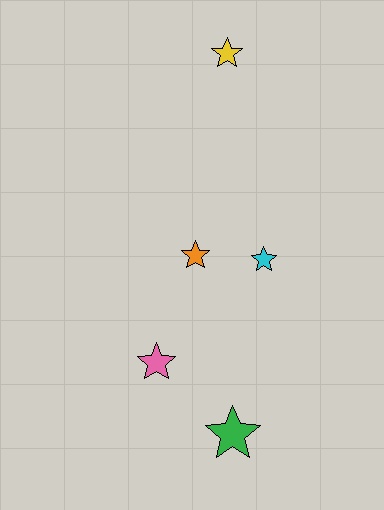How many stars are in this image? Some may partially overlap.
There are 5 stars.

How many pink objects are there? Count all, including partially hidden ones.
There is 1 pink object.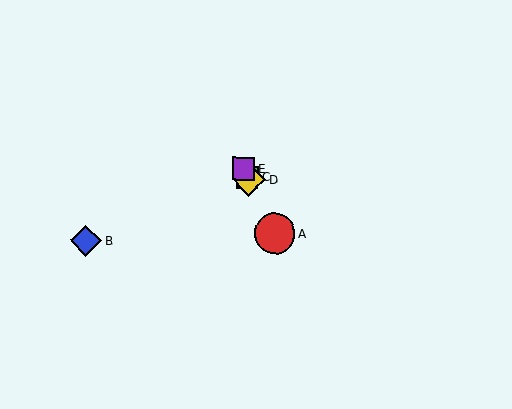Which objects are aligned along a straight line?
Objects A, C, D, E are aligned along a straight line.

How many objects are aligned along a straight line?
4 objects (A, C, D, E) are aligned along a straight line.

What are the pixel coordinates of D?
Object D is at (249, 180).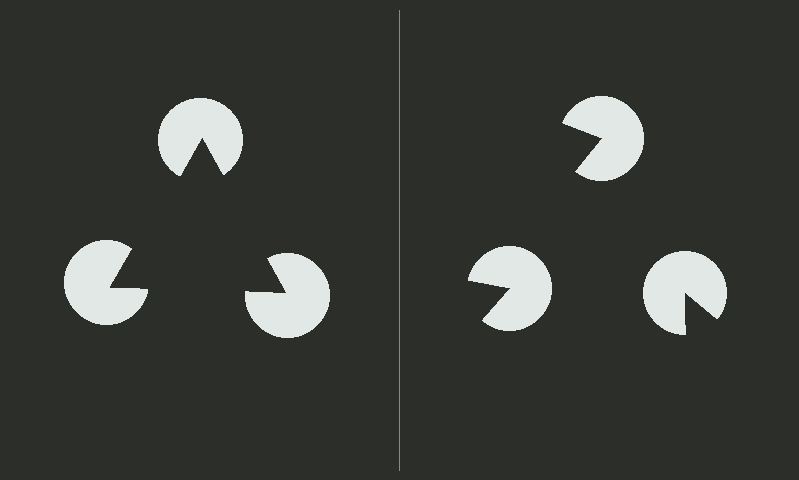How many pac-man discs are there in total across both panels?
6 — 3 on each side.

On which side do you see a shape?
An illusory triangle appears on the left side. On the right side the wedge cuts are rotated, so no coherent shape forms.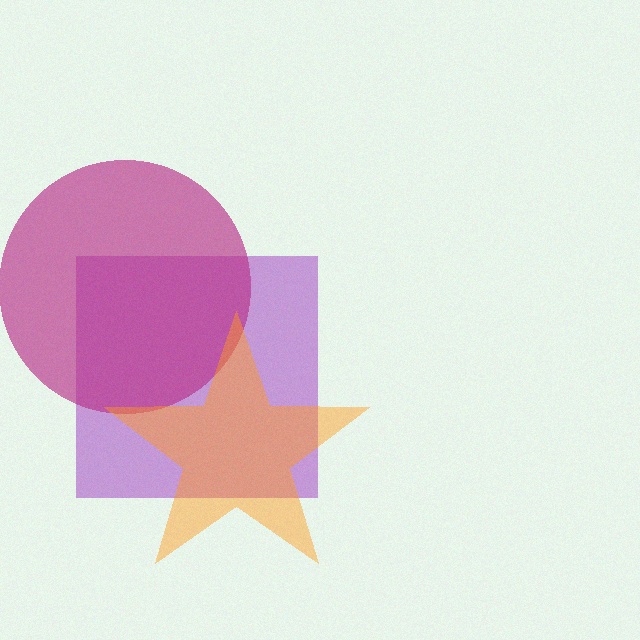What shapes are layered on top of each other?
The layered shapes are: a purple square, a magenta circle, an orange star.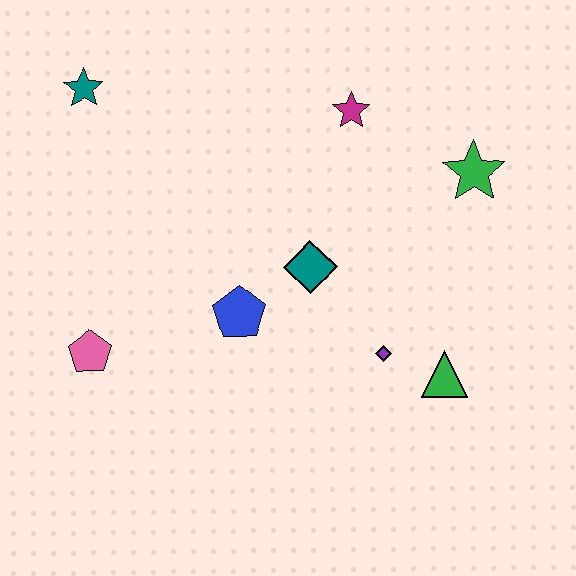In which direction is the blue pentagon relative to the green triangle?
The blue pentagon is to the left of the green triangle.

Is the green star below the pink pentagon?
No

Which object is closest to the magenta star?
The green star is closest to the magenta star.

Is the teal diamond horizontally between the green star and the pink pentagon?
Yes